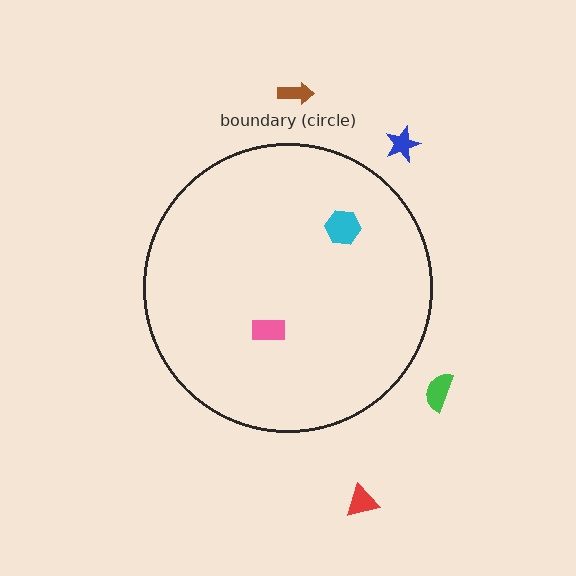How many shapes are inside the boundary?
2 inside, 4 outside.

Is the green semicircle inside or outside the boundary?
Outside.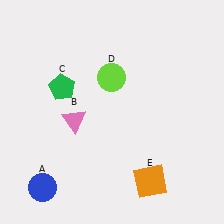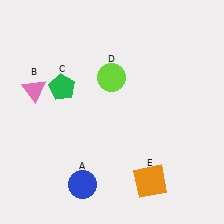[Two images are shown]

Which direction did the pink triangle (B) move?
The pink triangle (B) moved left.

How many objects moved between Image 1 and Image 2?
2 objects moved between the two images.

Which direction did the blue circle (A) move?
The blue circle (A) moved right.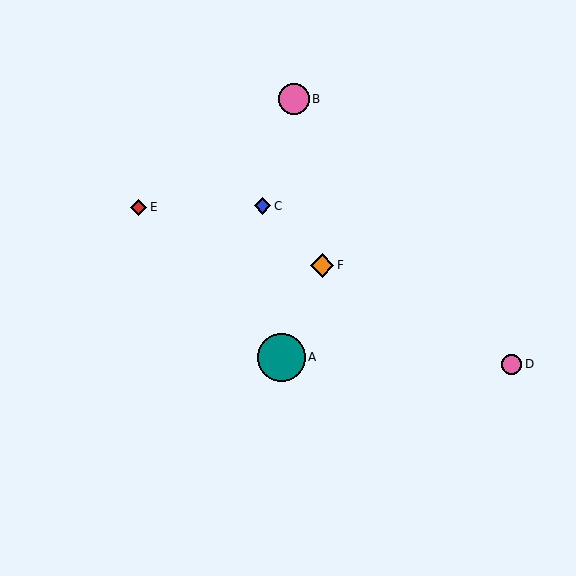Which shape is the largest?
The teal circle (labeled A) is the largest.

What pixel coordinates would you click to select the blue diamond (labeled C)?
Click at (262, 206) to select the blue diamond C.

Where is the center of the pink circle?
The center of the pink circle is at (512, 364).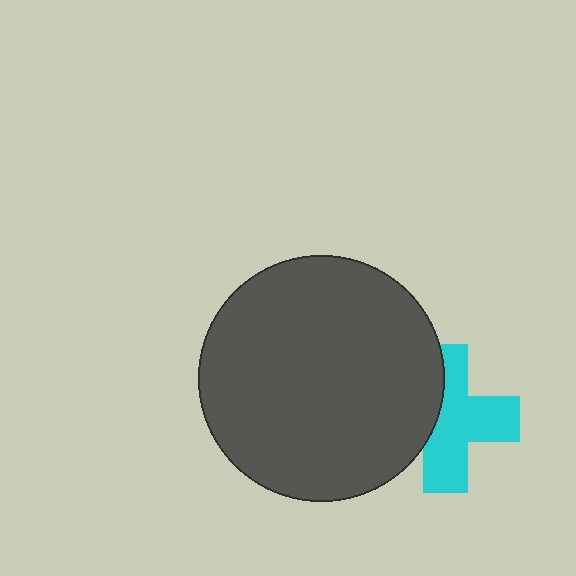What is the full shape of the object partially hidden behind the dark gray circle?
The partially hidden object is a cyan cross.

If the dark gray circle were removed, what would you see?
You would see the complete cyan cross.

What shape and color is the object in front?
The object in front is a dark gray circle.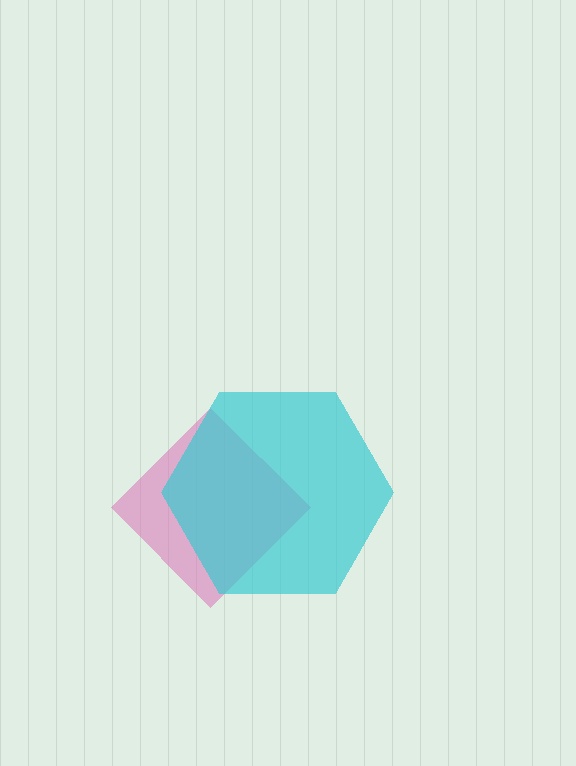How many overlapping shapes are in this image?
There are 2 overlapping shapes in the image.